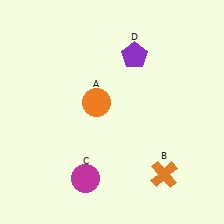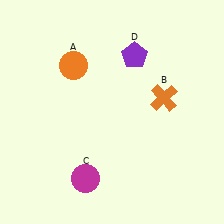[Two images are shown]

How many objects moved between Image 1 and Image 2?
2 objects moved between the two images.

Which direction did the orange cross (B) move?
The orange cross (B) moved up.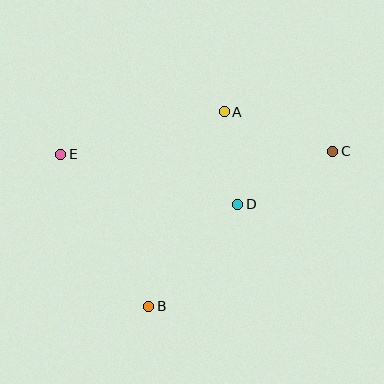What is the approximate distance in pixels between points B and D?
The distance between B and D is approximately 135 pixels.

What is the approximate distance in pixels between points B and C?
The distance between B and C is approximately 241 pixels.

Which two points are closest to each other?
Points A and D are closest to each other.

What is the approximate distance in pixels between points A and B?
The distance between A and B is approximately 209 pixels.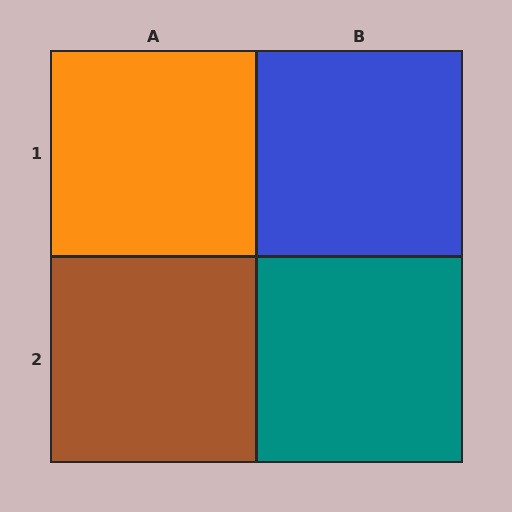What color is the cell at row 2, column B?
Teal.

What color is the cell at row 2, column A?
Brown.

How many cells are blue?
1 cell is blue.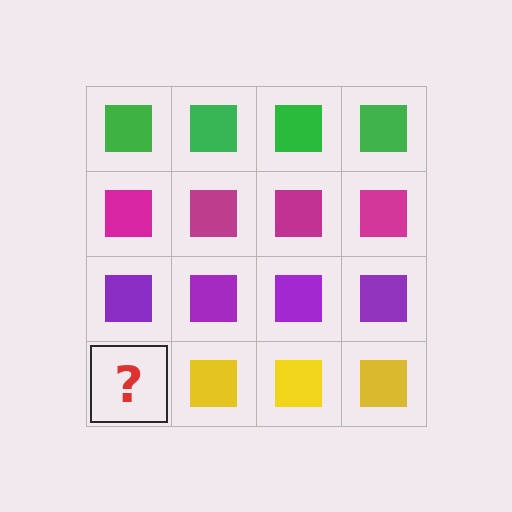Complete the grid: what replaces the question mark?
The question mark should be replaced with a yellow square.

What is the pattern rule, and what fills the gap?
The rule is that each row has a consistent color. The gap should be filled with a yellow square.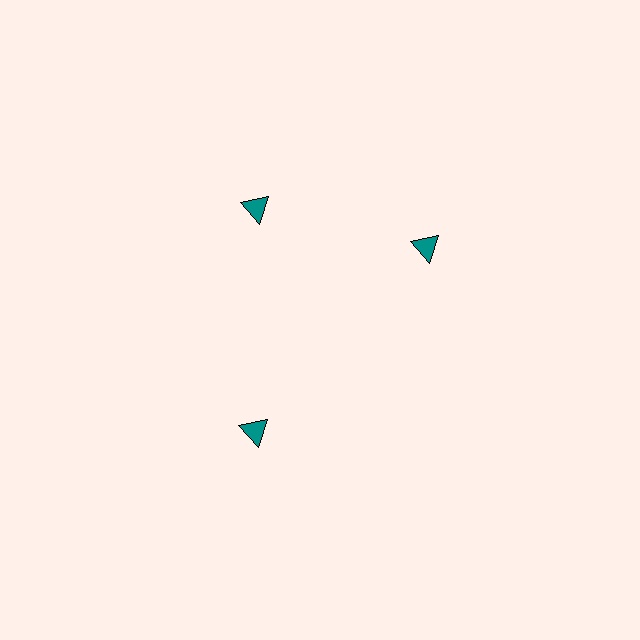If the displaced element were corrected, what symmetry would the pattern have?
It would have 3-fold rotational symmetry — the pattern would map onto itself every 120 degrees.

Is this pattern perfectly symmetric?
No. The 3 teal triangles are arranged in a ring, but one element near the 3 o'clock position is rotated out of alignment along the ring, breaking the 3-fold rotational symmetry.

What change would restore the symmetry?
The symmetry would be restored by rotating it back into even spacing with its neighbors so that all 3 triangles sit at equal angles and equal distance from the center.